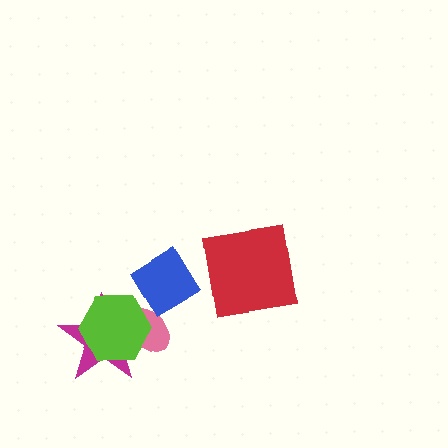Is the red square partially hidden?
No, no other shape covers it.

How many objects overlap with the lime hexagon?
2 objects overlap with the lime hexagon.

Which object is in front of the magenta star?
The lime hexagon is in front of the magenta star.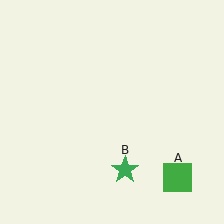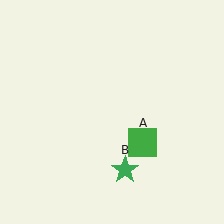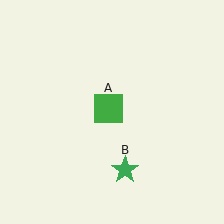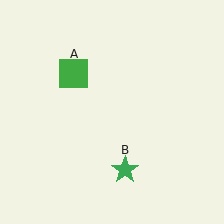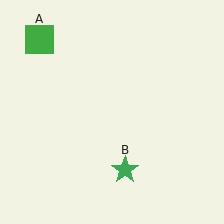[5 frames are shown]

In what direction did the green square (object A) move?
The green square (object A) moved up and to the left.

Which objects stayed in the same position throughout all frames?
Green star (object B) remained stationary.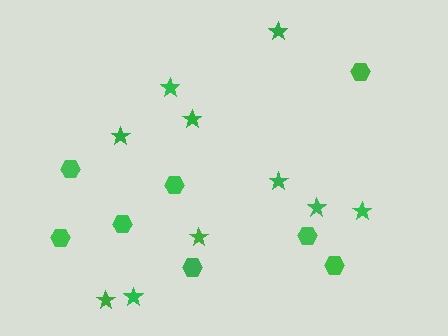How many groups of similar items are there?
There are 2 groups: one group of hexagons (8) and one group of stars (10).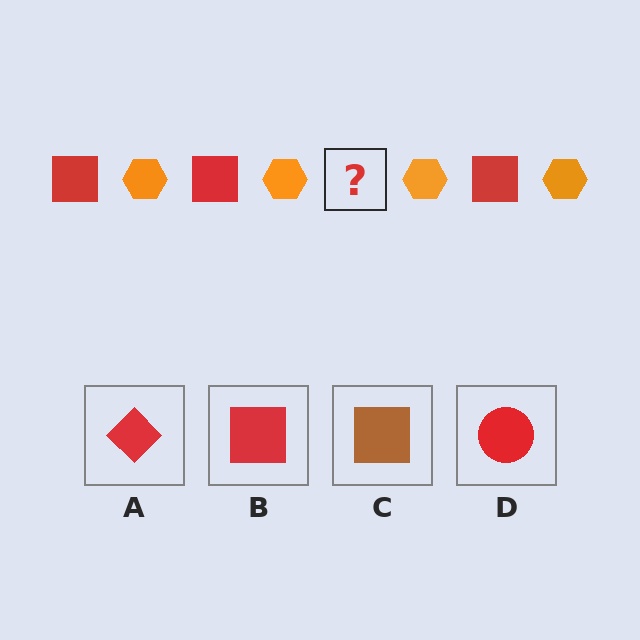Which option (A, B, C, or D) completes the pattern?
B.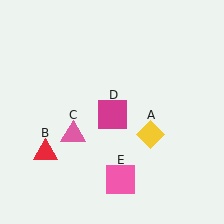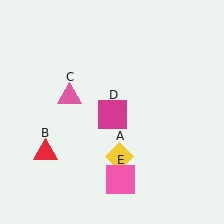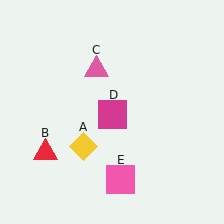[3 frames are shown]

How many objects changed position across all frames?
2 objects changed position: yellow diamond (object A), pink triangle (object C).